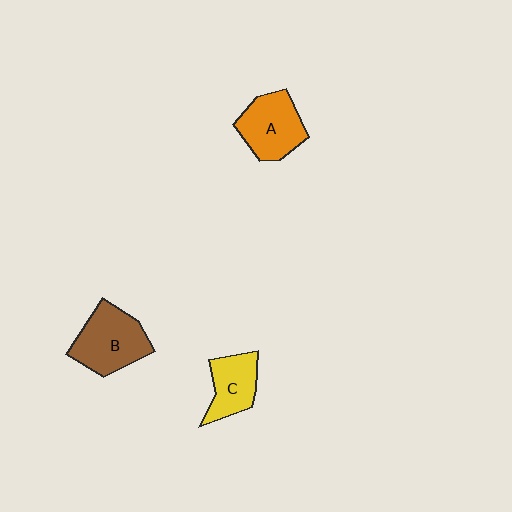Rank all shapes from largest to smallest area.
From largest to smallest: B (brown), A (orange), C (yellow).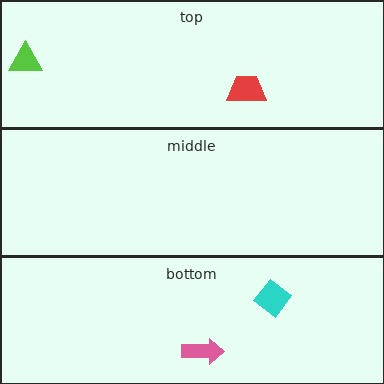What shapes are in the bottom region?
The cyan diamond, the pink arrow.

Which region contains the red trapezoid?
The top region.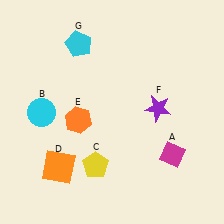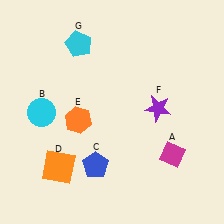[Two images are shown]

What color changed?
The pentagon (C) changed from yellow in Image 1 to blue in Image 2.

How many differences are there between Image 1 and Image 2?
There is 1 difference between the two images.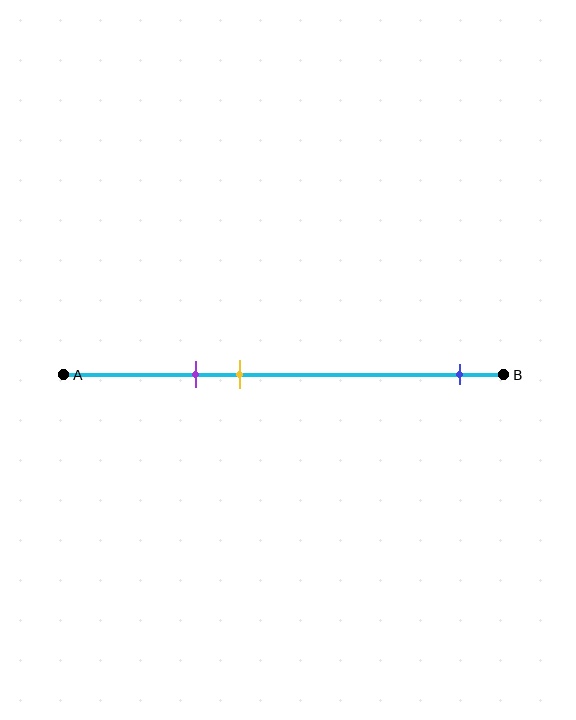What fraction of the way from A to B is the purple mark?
The purple mark is approximately 30% (0.3) of the way from A to B.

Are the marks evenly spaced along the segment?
No, the marks are not evenly spaced.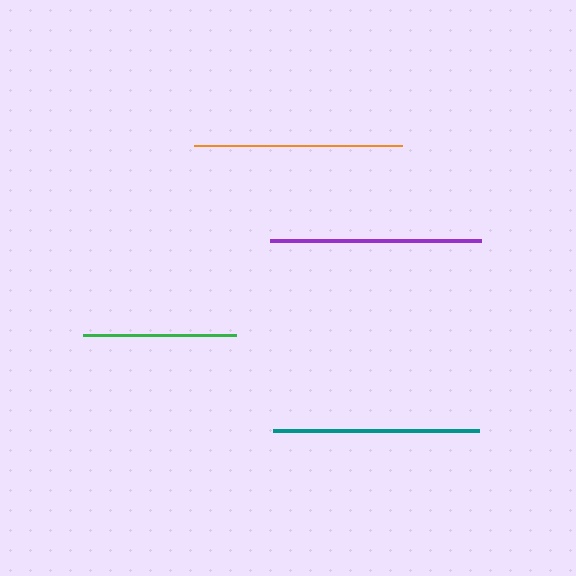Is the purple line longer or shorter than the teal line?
The purple line is longer than the teal line.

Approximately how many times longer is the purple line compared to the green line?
The purple line is approximately 1.4 times the length of the green line.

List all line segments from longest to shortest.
From longest to shortest: purple, orange, teal, green.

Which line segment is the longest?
The purple line is the longest at approximately 210 pixels.